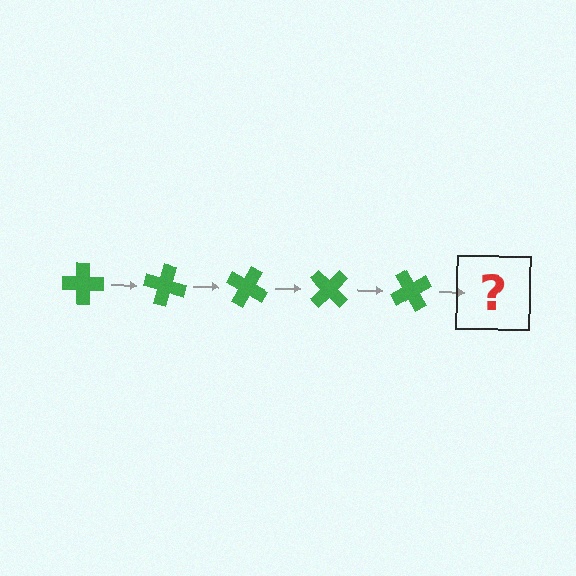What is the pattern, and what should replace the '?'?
The pattern is that the cross rotates 15 degrees each step. The '?' should be a green cross rotated 75 degrees.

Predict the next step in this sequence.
The next step is a green cross rotated 75 degrees.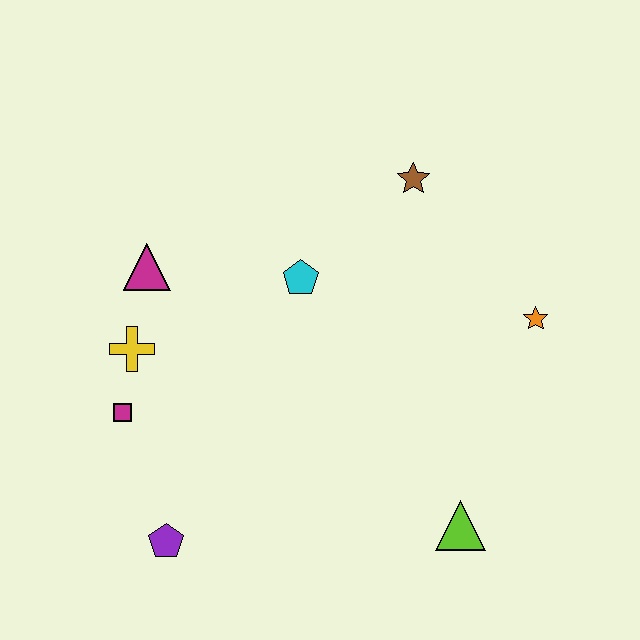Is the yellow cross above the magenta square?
Yes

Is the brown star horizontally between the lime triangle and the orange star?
No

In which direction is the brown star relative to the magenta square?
The brown star is to the right of the magenta square.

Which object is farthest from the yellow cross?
The orange star is farthest from the yellow cross.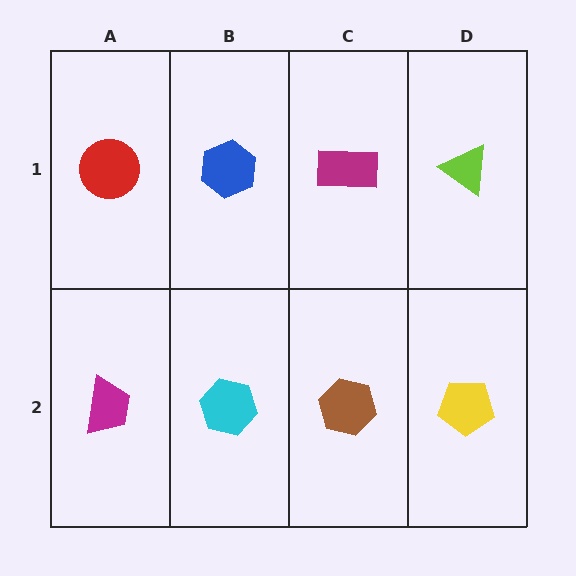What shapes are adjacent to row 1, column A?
A magenta trapezoid (row 2, column A), a blue hexagon (row 1, column B).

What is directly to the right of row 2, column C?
A yellow pentagon.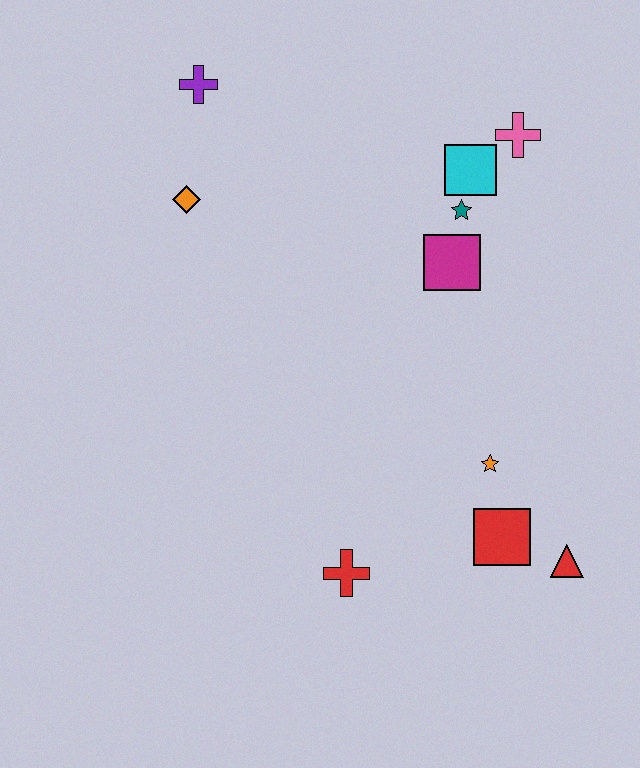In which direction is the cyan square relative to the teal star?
The cyan square is above the teal star.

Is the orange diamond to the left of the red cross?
Yes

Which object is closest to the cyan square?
The teal star is closest to the cyan square.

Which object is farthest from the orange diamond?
The red triangle is farthest from the orange diamond.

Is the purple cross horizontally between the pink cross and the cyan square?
No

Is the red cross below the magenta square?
Yes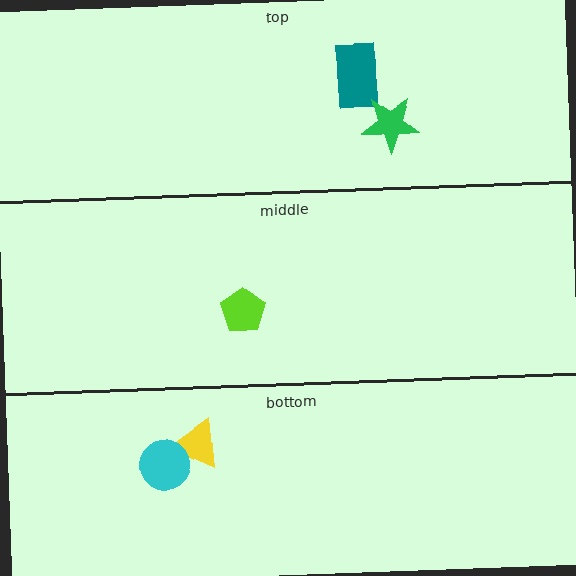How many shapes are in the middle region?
1.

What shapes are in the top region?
The teal rectangle, the green star.